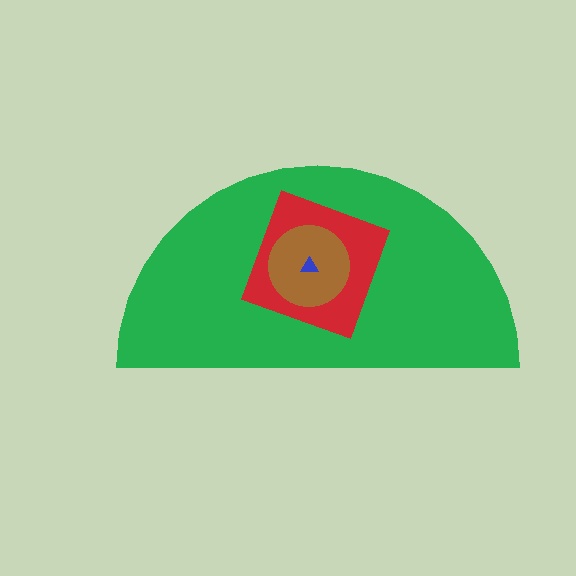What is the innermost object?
The blue triangle.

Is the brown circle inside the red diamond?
Yes.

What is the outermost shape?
The green semicircle.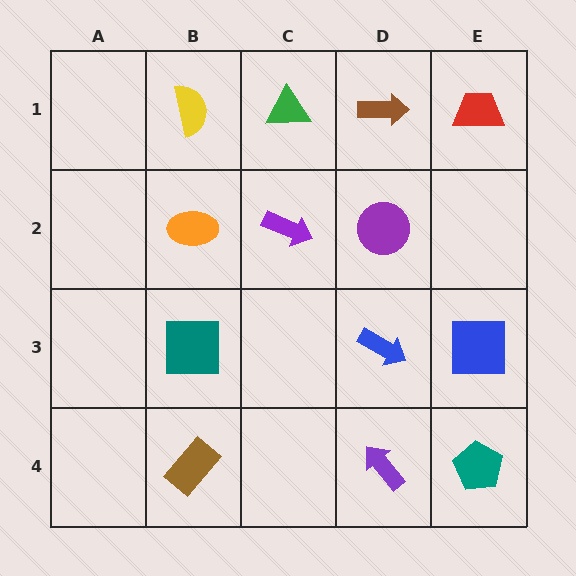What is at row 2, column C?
A purple arrow.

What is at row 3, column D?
A blue arrow.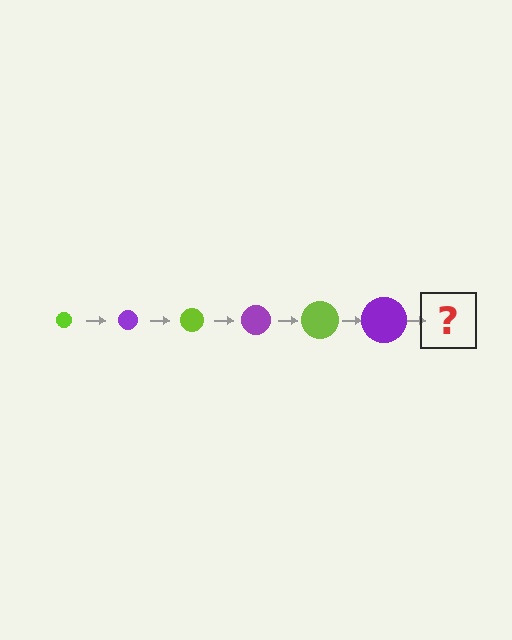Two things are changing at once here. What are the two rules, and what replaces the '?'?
The two rules are that the circle grows larger each step and the color cycles through lime and purple. The '?' should be a lime circle, larger than the previous one.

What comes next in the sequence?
The next element should be a lime circle, larger than the previous one.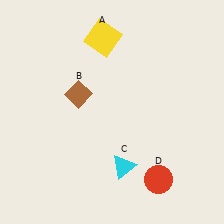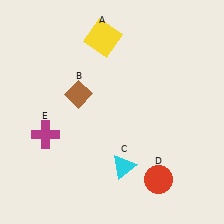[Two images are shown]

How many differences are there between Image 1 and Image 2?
There is 1 difference between the two images.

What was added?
A magenta cross (E) was added in Image 2.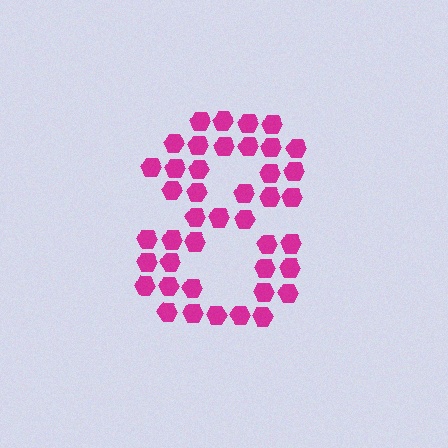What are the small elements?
The small elements are hexagons.